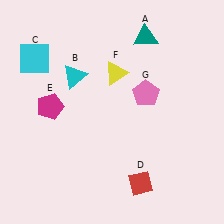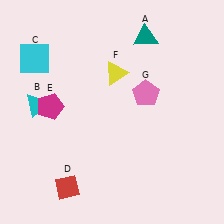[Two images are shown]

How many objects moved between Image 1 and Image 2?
2 objects moved between the two images.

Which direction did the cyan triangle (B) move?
The cyan triangle (B) moved left.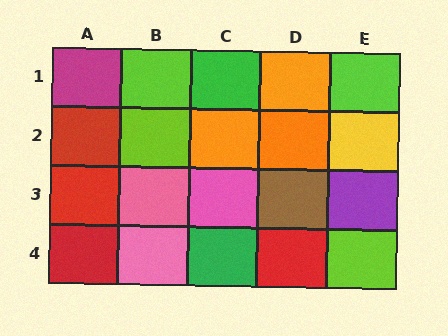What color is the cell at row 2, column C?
Orange.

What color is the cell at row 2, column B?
Lime.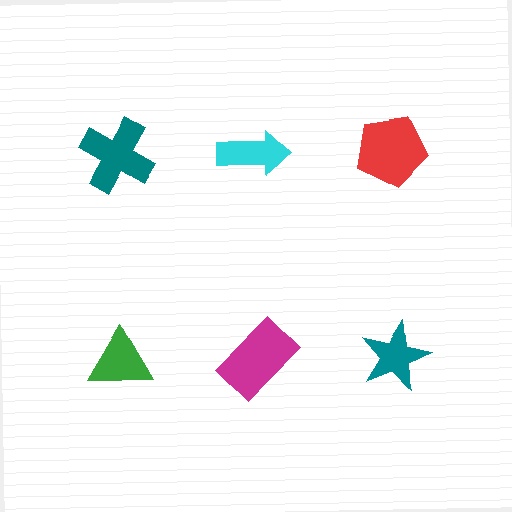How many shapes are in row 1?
3 shapes.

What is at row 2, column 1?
A green triangle.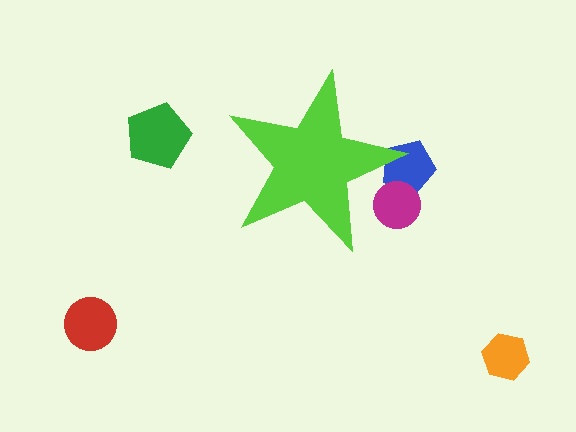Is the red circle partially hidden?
No, the red circle is fully visible.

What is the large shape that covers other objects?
A lime star.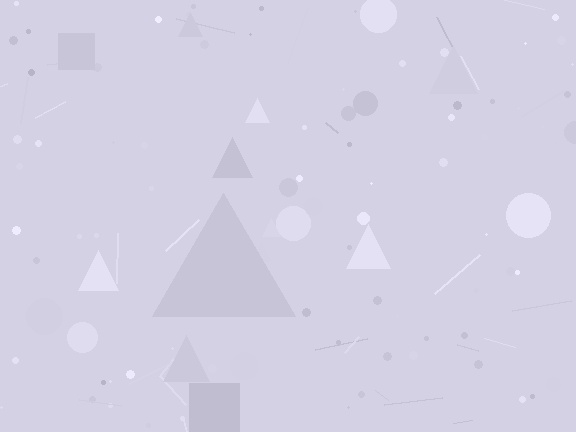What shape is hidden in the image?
A triangle is hidden in the image.